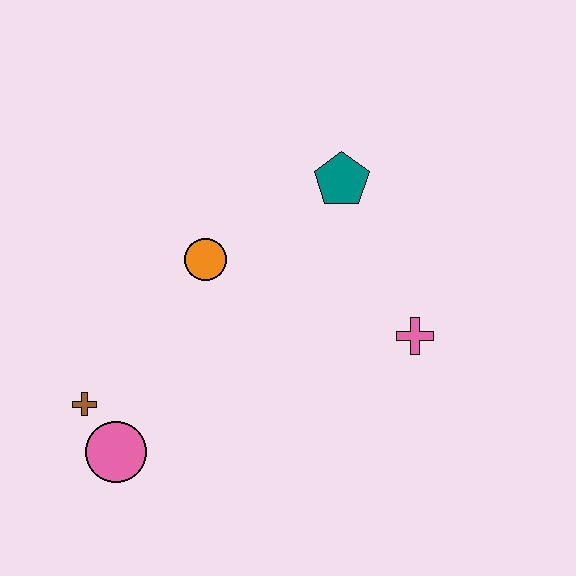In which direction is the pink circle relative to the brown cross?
The pink circle is below the brown cross.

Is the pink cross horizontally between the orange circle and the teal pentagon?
No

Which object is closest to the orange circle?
The teal pentagon is closest to the orange circle.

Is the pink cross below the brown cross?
No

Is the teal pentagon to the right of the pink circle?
Yes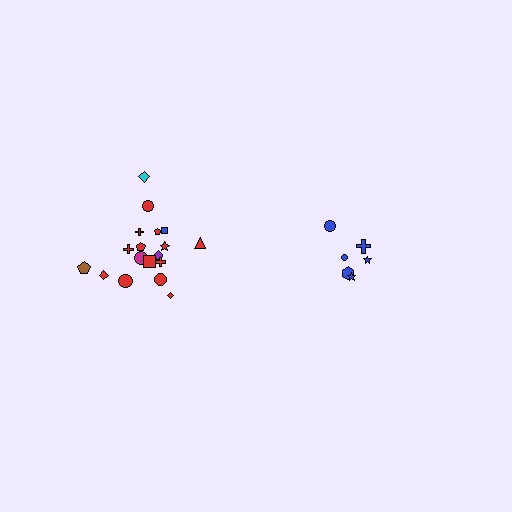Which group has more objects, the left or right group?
The left group.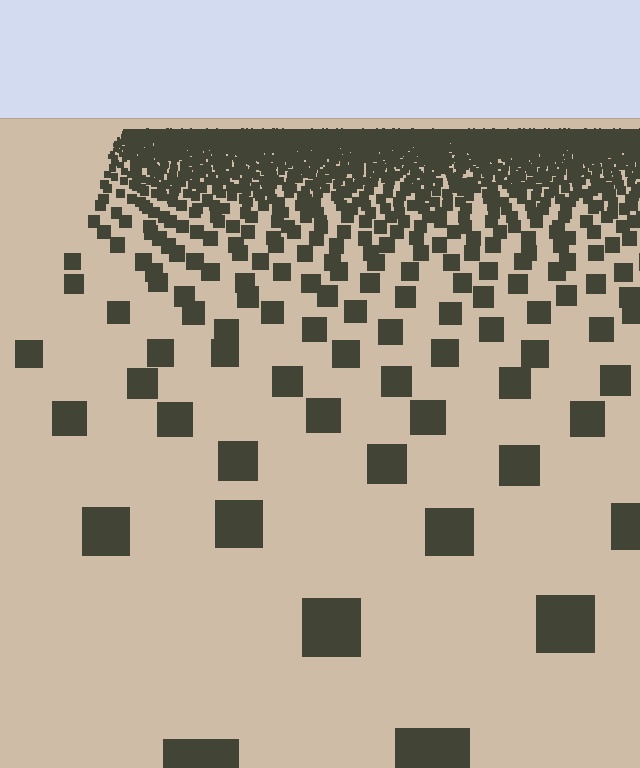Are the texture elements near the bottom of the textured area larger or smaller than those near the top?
Larger. Near the bottom, elements are closer to the viewer and appear at a bigger on-screen size.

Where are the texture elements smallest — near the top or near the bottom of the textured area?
Near the top.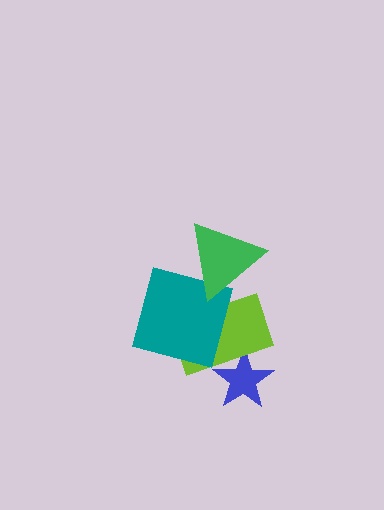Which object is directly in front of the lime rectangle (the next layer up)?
The teal square is directly in front of the lime rectangle.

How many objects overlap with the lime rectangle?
3 objects overlap with the lime rectangle.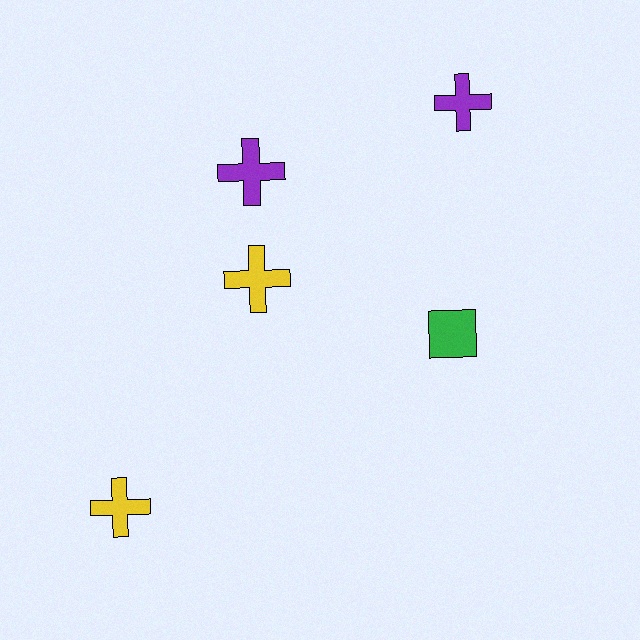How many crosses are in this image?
There are 4 crosses.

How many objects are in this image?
There are 5 objects.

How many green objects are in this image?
There is 1 green object.